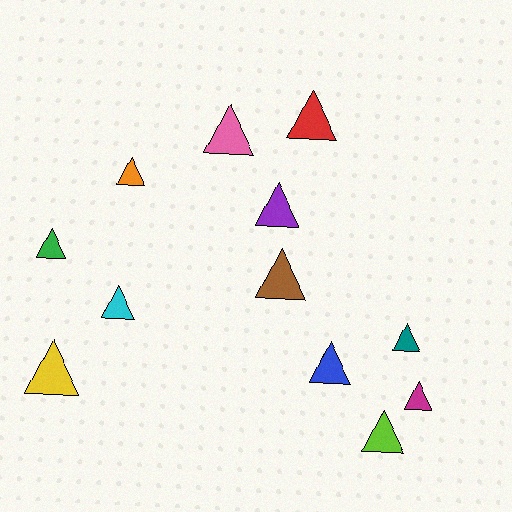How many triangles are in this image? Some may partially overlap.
There are 12 triangles.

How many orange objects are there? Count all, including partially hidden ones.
There is 1 orange object.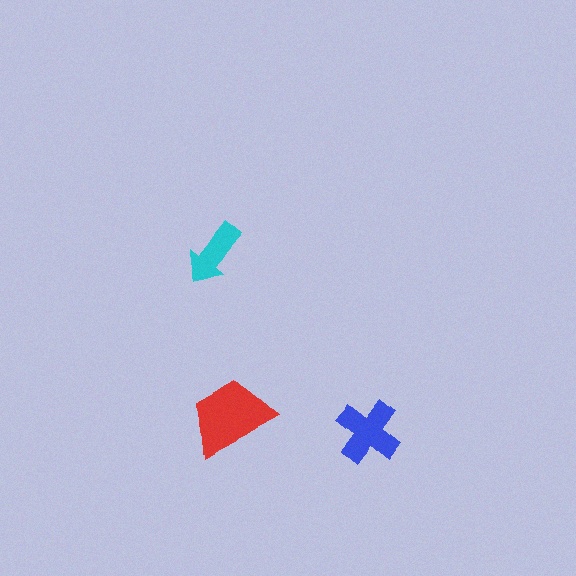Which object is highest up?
The cyan arrow is topmost.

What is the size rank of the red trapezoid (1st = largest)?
1st.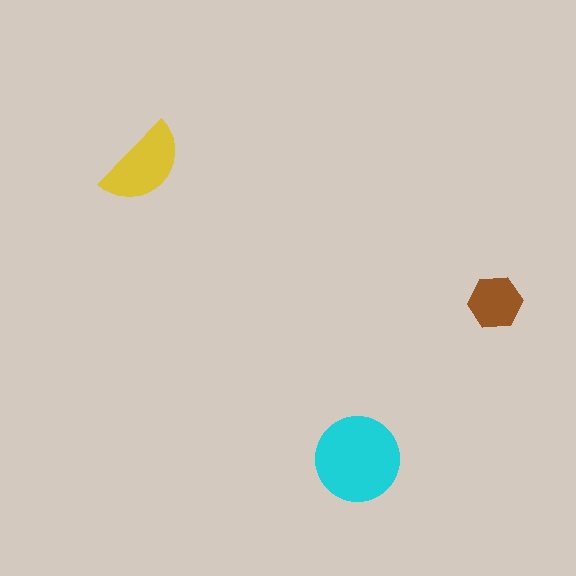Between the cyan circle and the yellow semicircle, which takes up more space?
The cyan circle.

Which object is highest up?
The yellow semicircle is topmost.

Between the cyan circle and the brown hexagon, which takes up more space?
The cyan circle.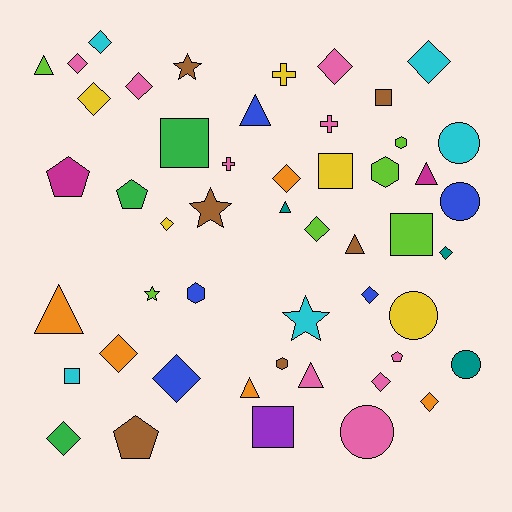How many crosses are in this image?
There are 3 crosses.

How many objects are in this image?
There are 50 objects.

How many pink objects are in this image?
There are 9 pink objects.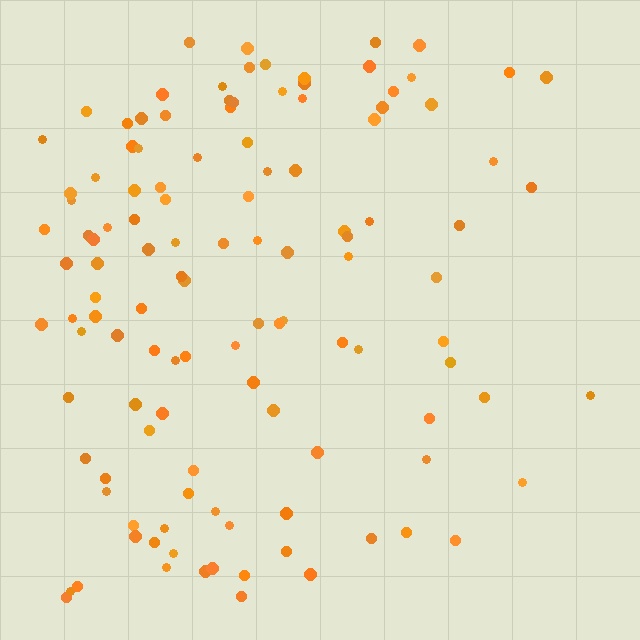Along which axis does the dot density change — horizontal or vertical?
Horizontal.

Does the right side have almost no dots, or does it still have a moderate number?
Still a moderate number, just noticeably fewer than the left.